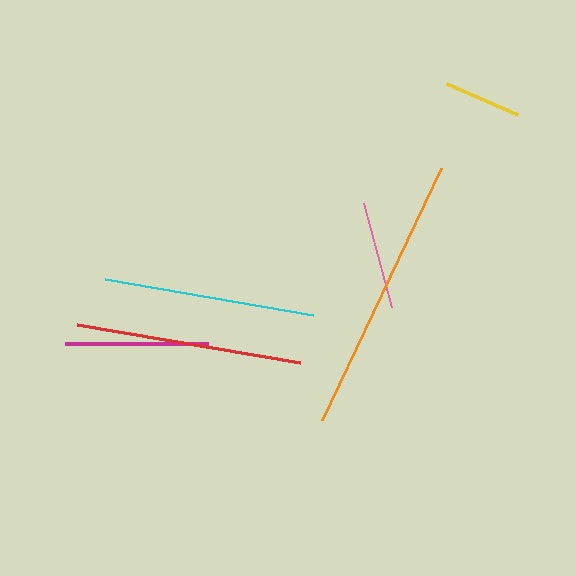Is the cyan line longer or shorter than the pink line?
The cyan line is longer than the pink line.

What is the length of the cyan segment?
The cyan segment is approximately 212 pixels long.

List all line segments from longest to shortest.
From longest to shortest: orange, red, cyan, magenta, pink, yellow.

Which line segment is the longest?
The orange line is the longest at approximately 279 pixels.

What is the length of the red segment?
The red segment is approximately 226 pixels long.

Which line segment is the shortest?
The yellow line is the shortest at approximately 77 pixels.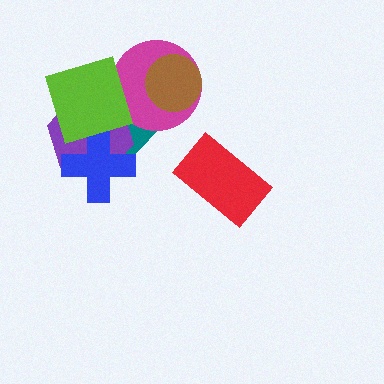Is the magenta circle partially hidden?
Yes, it is partially covered by another shape.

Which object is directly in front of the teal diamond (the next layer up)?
The purple hexagon is directly in front of the teal diamond.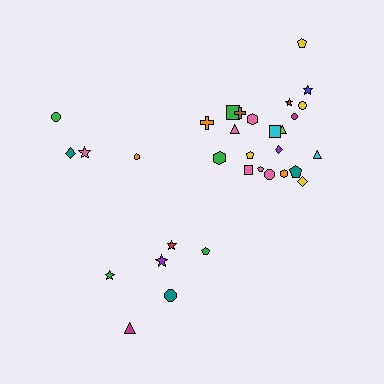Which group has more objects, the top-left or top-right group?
The top-right group.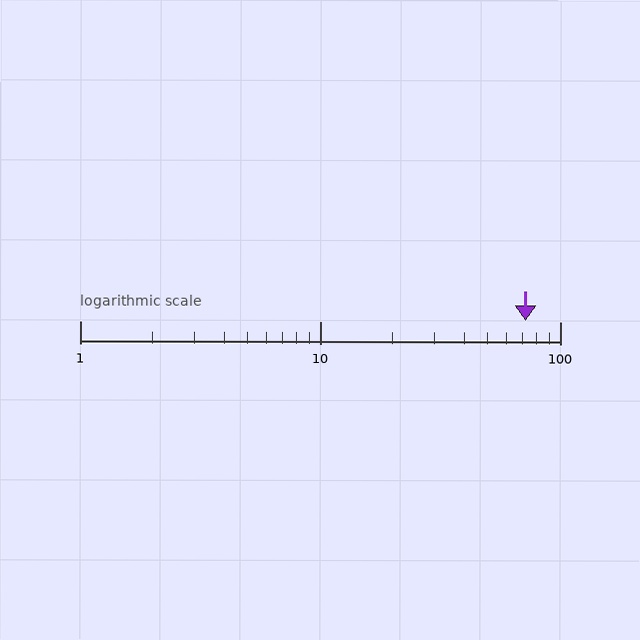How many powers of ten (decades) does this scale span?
The scale spans 2 decades, from 1 to 100.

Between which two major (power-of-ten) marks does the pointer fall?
The pointer is between 10 and 100.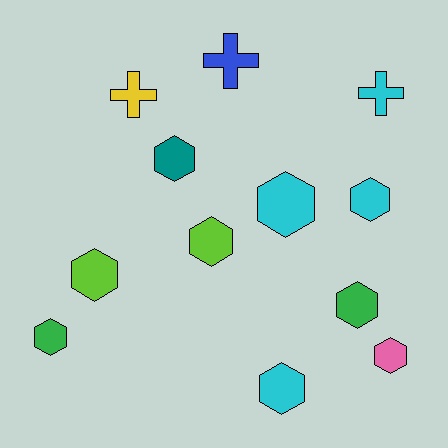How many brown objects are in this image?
There are no brown objects.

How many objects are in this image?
There are 12 objects.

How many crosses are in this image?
There are 3 crosses.